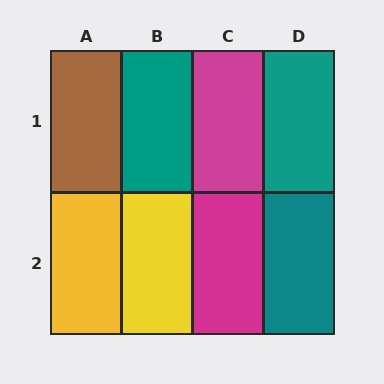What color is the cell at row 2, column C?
Magenta.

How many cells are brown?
1 cell is brown.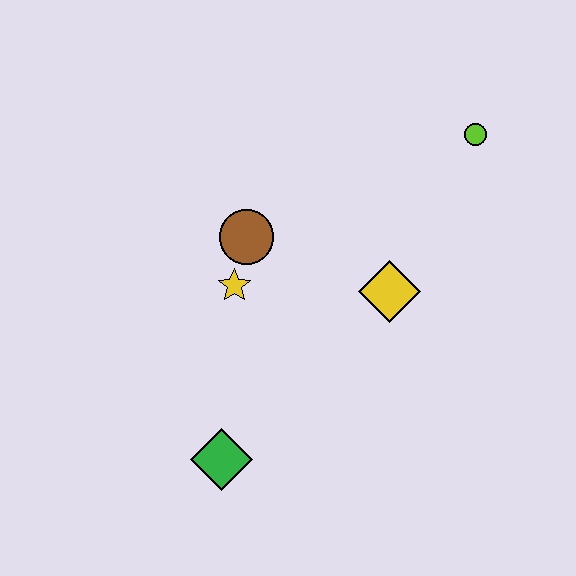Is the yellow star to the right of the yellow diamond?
No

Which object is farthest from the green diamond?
The lime circle is farthest from the green diamond.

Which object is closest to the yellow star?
The brown circle is closest to the yellow star.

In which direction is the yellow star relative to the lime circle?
The yellow star is to the left of the lime circle.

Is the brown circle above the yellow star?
Yes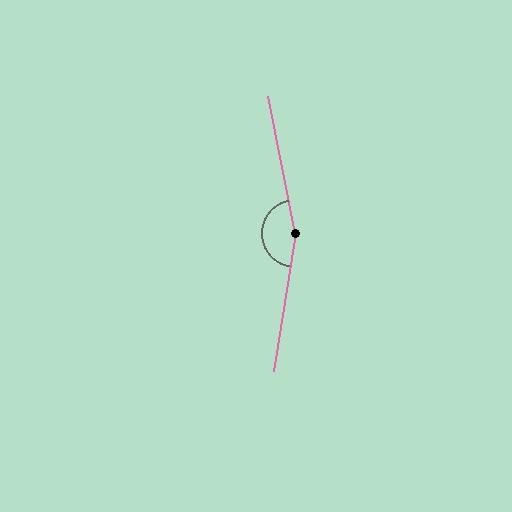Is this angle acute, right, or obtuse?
It is obtuse.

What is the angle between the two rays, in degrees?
Approximately 160 degrees.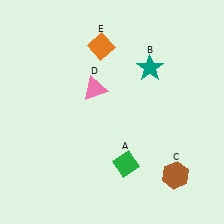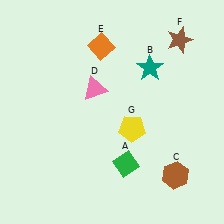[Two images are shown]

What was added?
A brown star (F), a yellow pentagon (G) were added in Image 2.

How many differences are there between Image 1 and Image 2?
There are 2 differences between the two images.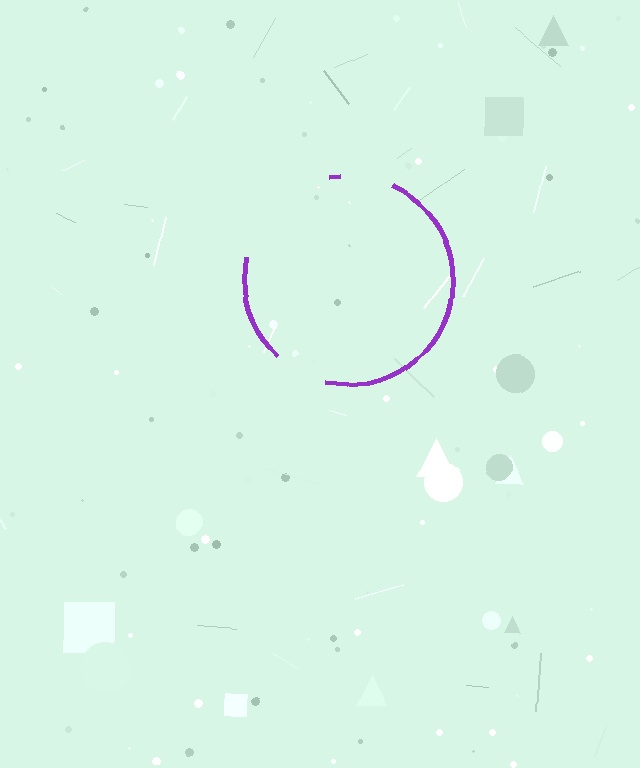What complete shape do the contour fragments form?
The contour fragments form a circle.